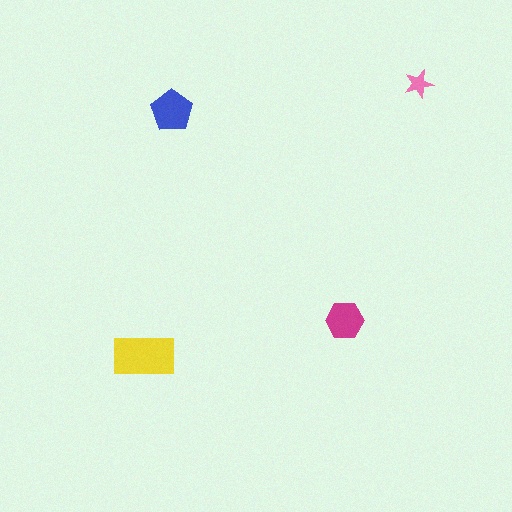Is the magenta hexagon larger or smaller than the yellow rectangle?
Smaller.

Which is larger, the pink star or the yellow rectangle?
The yellow rectangle.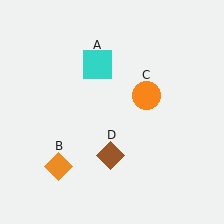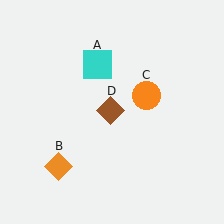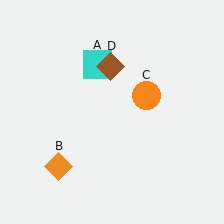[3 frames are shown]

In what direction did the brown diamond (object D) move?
The brown diamond (object D) moved up.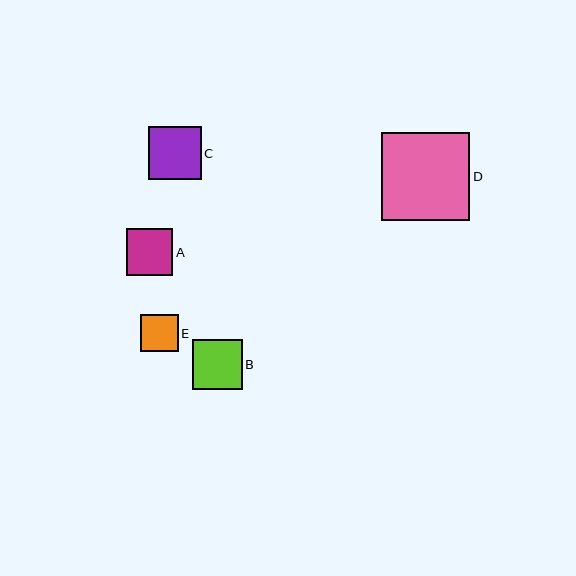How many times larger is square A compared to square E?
Square A is approximately 1.3 times the size of square E.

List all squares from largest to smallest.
From largest to smallest: D, C, B, A, E.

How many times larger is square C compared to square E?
Square C is approximately 1.4 times the size of square E.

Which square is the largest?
Square D is the largest with a size of approximately 88 pixels.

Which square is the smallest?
Square E is the smallest with a size of approximately 37 pixels.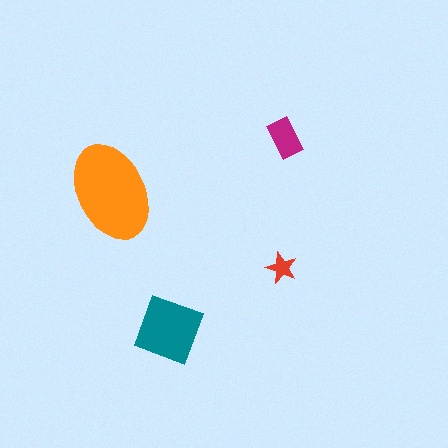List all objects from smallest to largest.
The red star, the magenta rectangle, the teal square, the orange ellipse.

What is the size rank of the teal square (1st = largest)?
2nd.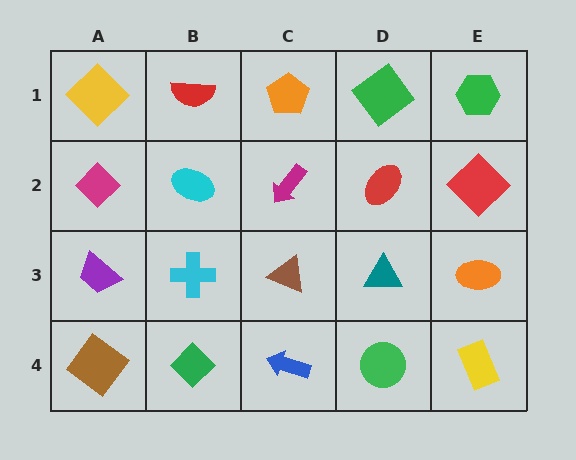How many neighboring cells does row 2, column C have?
4.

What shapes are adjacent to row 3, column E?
A red diamond (row 2, column E), a yellow rectangle (row 4, column E), a teal triangle (row 3, column D).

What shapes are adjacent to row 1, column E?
A red diamond (row 2, column E), a green diamond (row 1, column D).